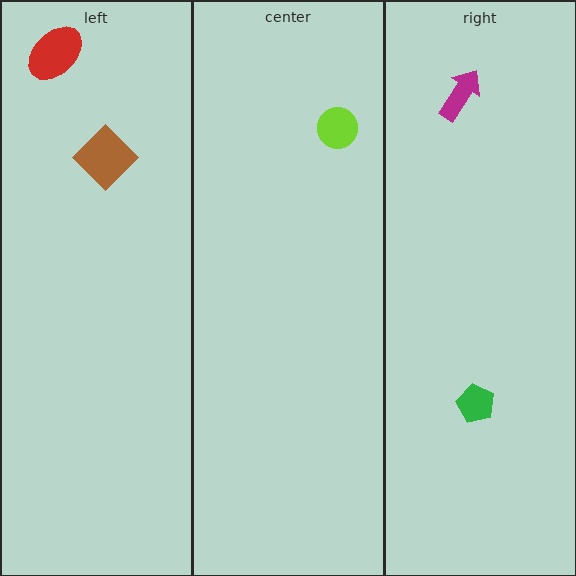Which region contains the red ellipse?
The left region.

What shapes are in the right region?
The magenta arrow, the green pentagon.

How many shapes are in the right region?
2.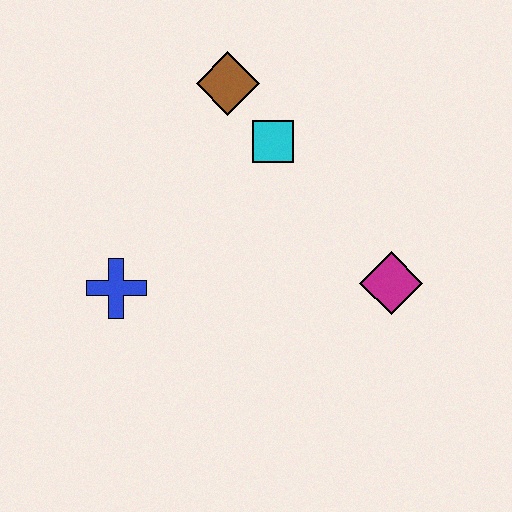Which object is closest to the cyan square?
The brown diamond is closest to the cyan square.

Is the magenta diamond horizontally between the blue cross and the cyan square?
No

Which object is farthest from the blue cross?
The magenta diamond is farthest from the blue cross.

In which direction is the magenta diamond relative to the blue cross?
The magenta diamond is to the right of the blue cross.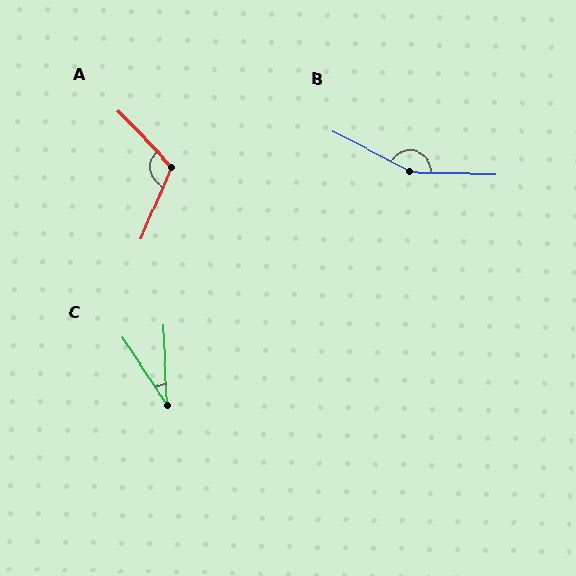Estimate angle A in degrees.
Approximately 113 degrees.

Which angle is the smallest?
C, at approximately 31 degrees.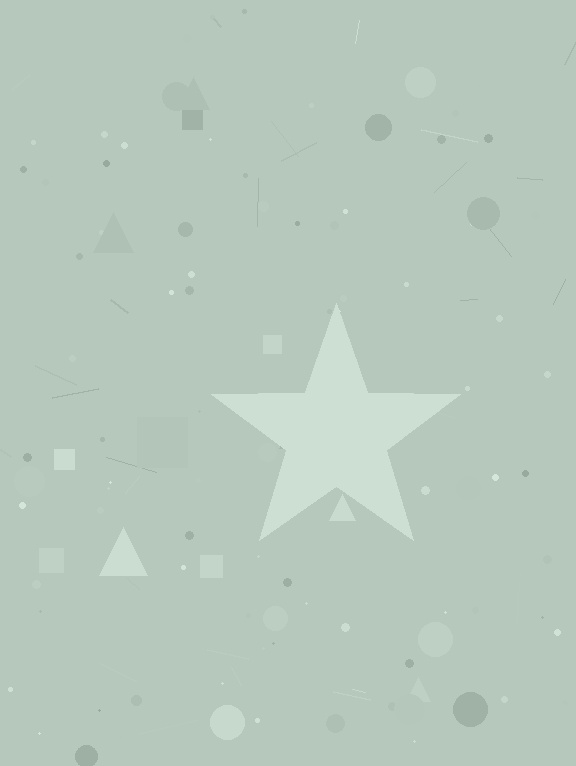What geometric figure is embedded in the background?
A star is embedded in the background.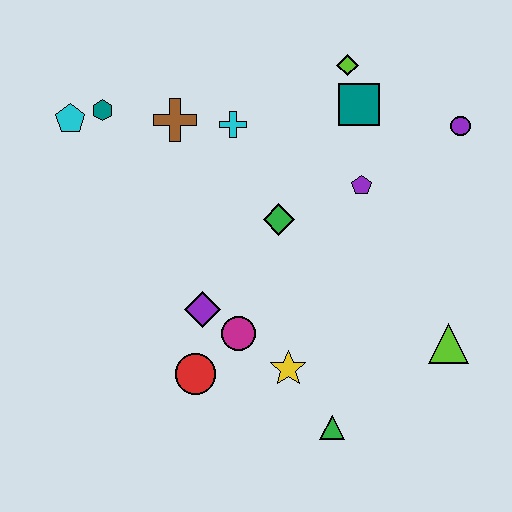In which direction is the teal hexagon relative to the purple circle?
The teal hexagon is to the left of the purple circle.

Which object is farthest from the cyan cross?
The green triangle is farthest from the cyan cross.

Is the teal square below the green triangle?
No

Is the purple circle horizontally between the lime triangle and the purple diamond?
No